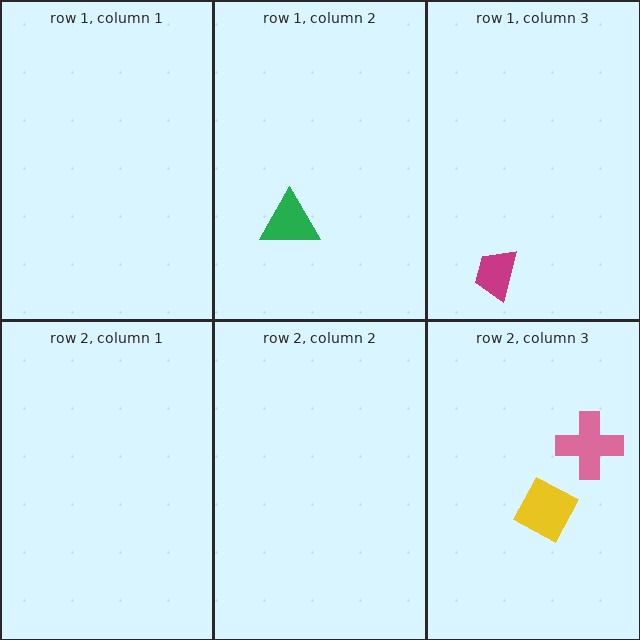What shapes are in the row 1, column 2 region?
The green triangle.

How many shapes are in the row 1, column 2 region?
1.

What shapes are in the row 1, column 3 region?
The magenta trapezoid.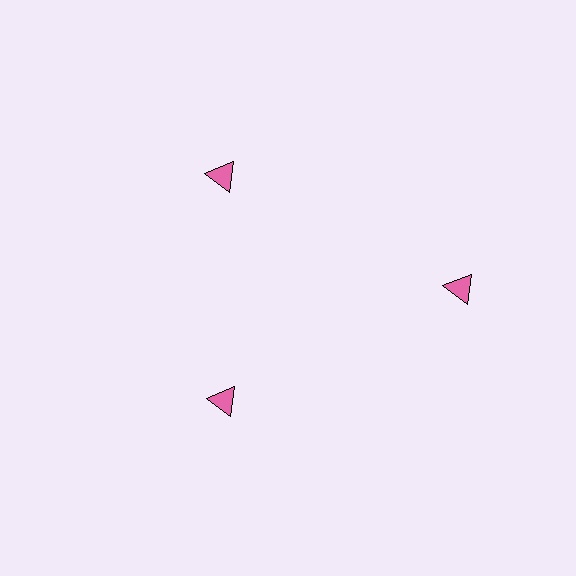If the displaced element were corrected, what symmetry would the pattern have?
It would have 3-fold rotational symmetry — the pattern would map onto itself every 120 degrees.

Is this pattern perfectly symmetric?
No. The 3 pink triangles are arranged in a ring, but one element near the 3 o'clock position is pushed outward from the center, breaking the 3-fold rotational symmetry.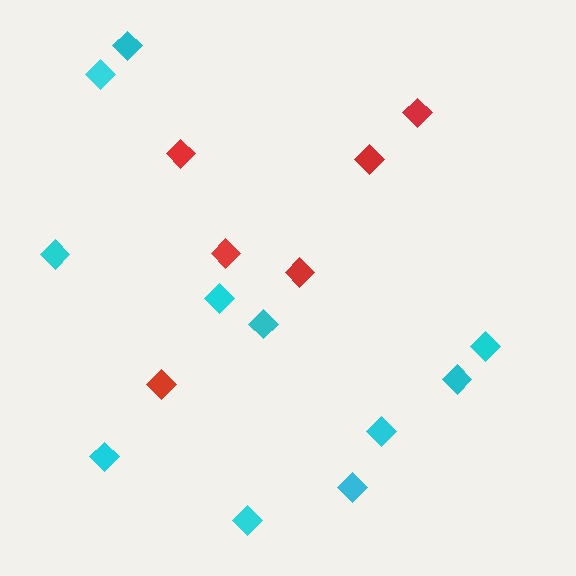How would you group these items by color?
There are 2 groups: one group of red diamonds (6) and one group of cyan diamonds (11).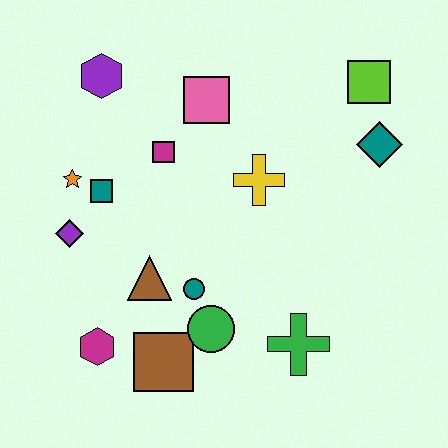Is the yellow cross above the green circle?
Yes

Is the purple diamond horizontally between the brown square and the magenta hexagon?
No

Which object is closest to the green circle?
The teal circle is closest to the green circle.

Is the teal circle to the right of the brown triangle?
Yes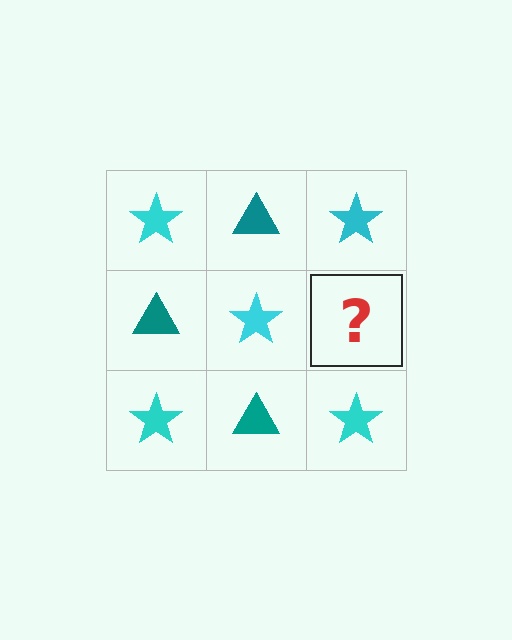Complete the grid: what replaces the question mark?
The question mark should be replaced with a teal triangle.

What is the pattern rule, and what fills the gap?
The rule is that it alternates cyan star and teal triangle in a checkerboard pattern. The gap should be filled with a teal triangle.